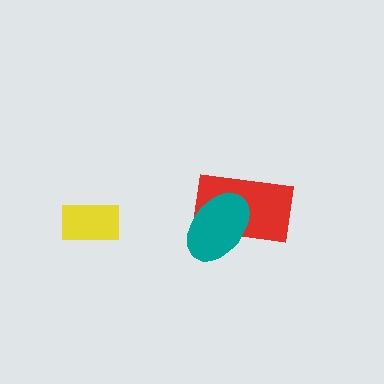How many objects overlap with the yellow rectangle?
0 objects overlap with the yellow rectangle.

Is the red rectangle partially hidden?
Yes, it is partially covered by another shape.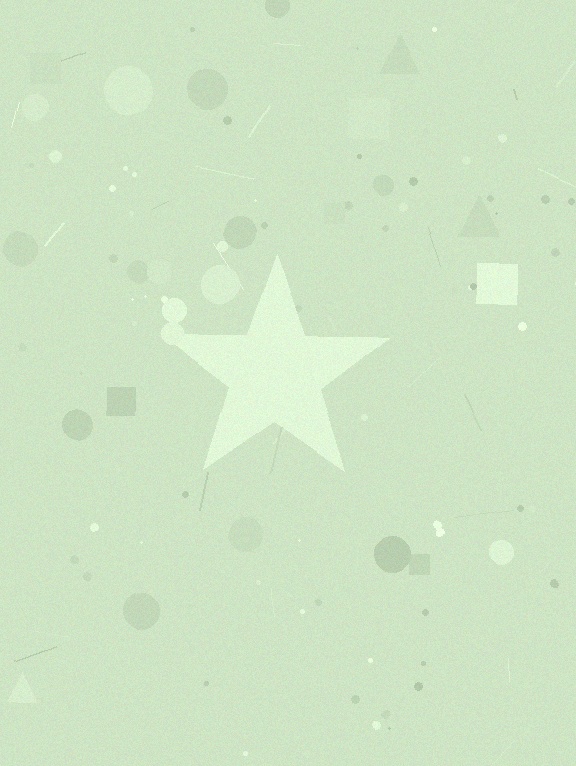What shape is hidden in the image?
A star is hidden in the image.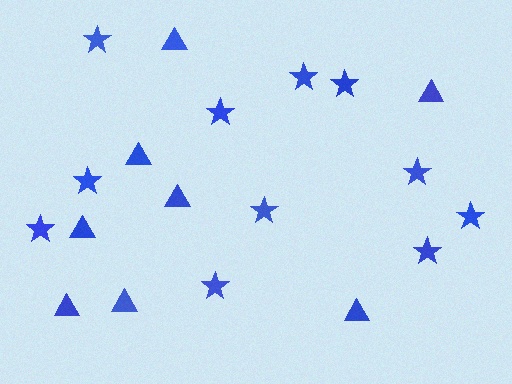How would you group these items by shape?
There are 2 groups: one group of triangles (8) and one group of stars (11).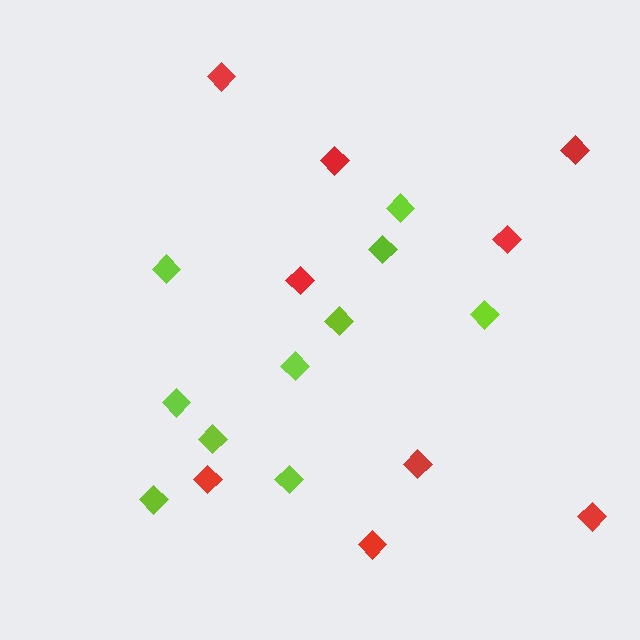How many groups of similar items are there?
There are 2 groups: one group of lime diamonds (10) and one group of red diamonds (9).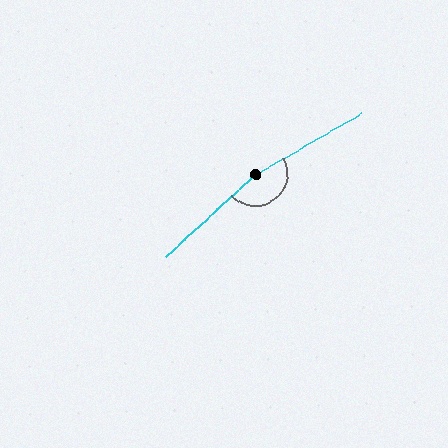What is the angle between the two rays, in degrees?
Approximately 167 degrees.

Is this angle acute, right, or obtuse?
It is obtuse.